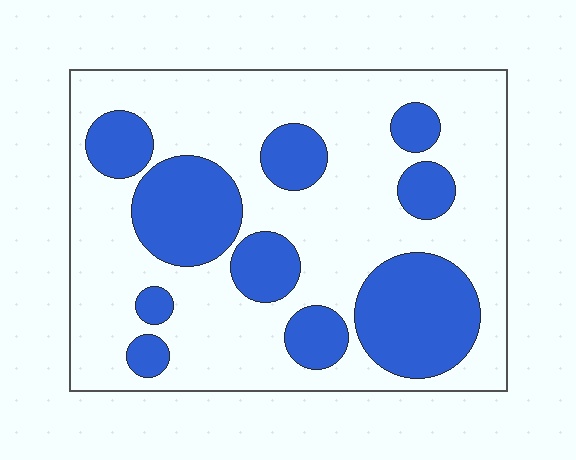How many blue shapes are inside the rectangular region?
10.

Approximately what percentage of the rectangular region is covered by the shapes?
Approximately 30%.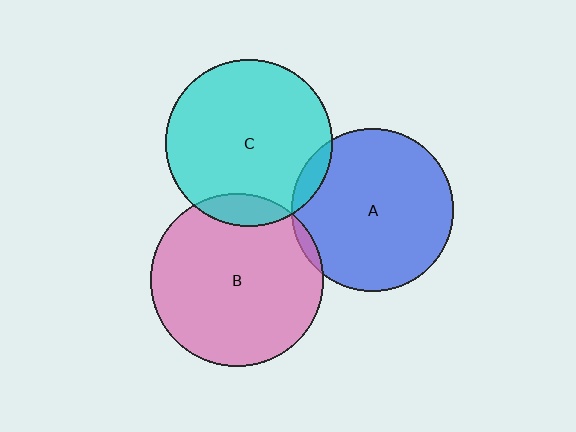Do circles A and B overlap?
Yes.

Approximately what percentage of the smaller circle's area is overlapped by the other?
Approximately 5%.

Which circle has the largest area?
Circle B (pink).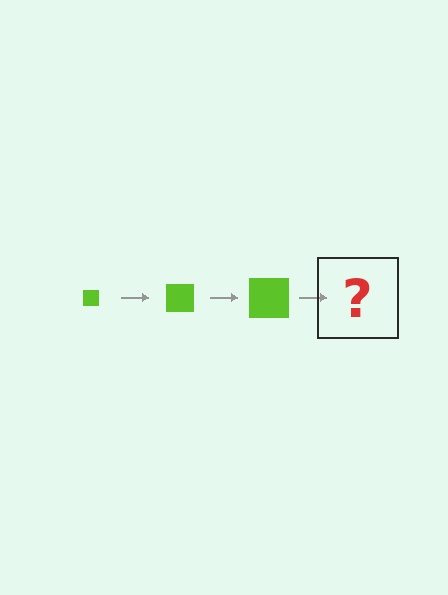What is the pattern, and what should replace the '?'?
The pattern is that the square gets progressively larger each step. The '?' should be a lime square, larger than the previous one.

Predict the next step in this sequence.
The next step is a lime square, larger than the previous one.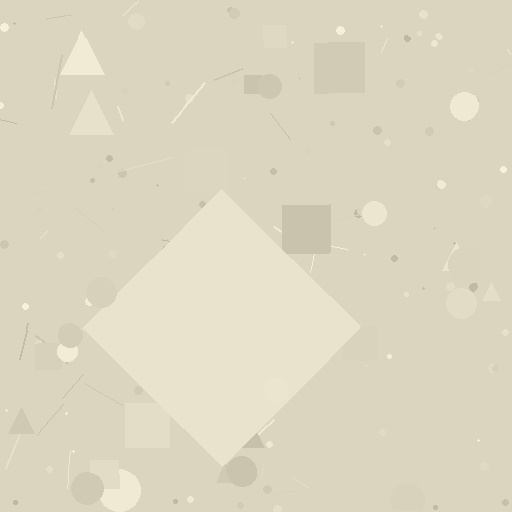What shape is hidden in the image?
A diamond is hidden in the image.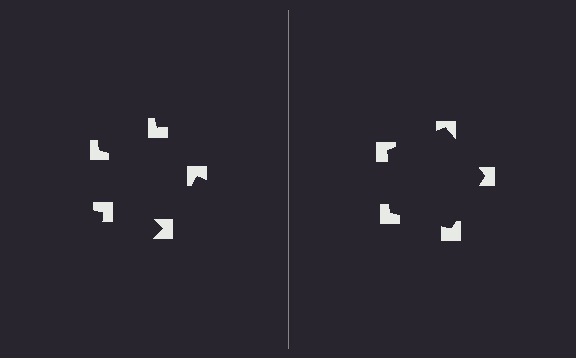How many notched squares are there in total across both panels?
10 — 5 on each side.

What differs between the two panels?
The notched squares are positioned identically on both sides; only the wedge orientations differ. On the right they align to a pentagon; on the left they are misaligned.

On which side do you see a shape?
An illusory pentagon appears on the right side. On the left side the wedge cuts are rotated, so no coherent shape forms.